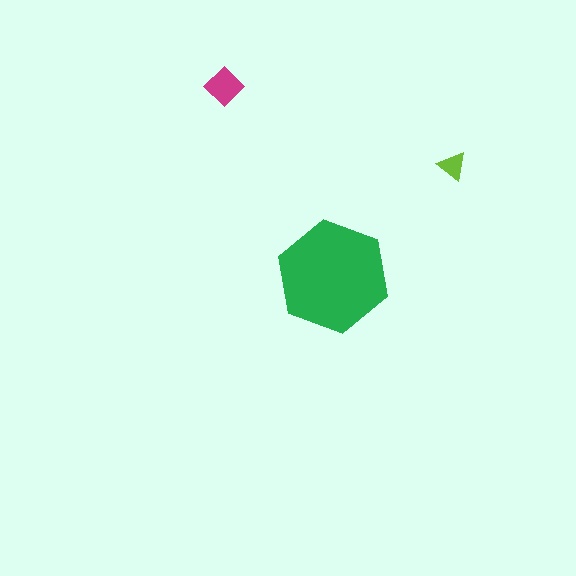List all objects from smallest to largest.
The lime triangle, the magenta diamond, the green hexagon.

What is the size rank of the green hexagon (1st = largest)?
1st.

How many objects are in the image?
There are 3 objects in the image.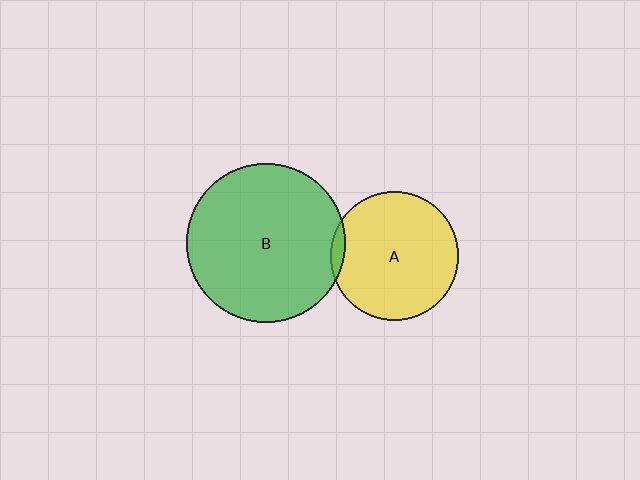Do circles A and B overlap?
Yes.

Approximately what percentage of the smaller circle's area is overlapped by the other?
Approximately 5%.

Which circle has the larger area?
Circle B (green).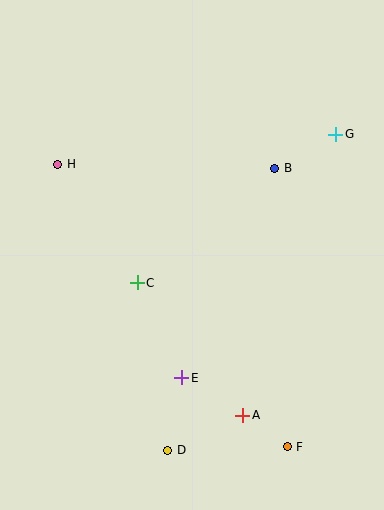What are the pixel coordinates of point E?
Point E is at (182, 378).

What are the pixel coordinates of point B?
Point B is at (274, 168).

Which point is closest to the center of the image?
Point C at (137, 283) is closest to the center.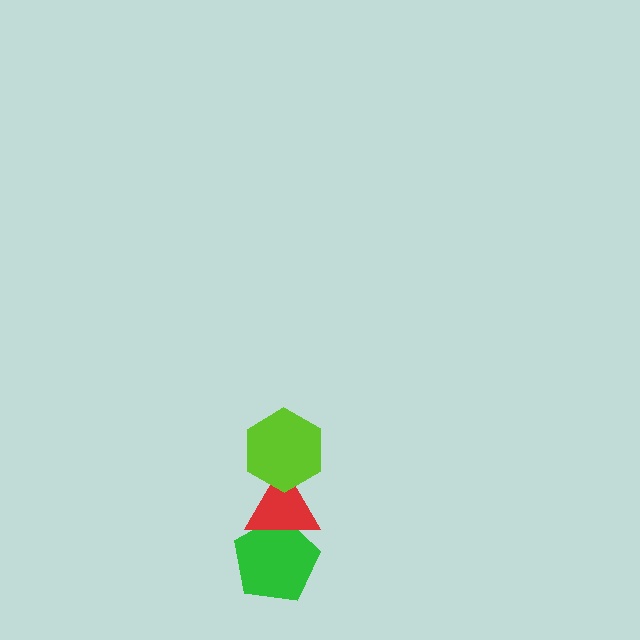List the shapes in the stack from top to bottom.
From top to bottom: the lime hexagon, the red triangle, the green pentagon.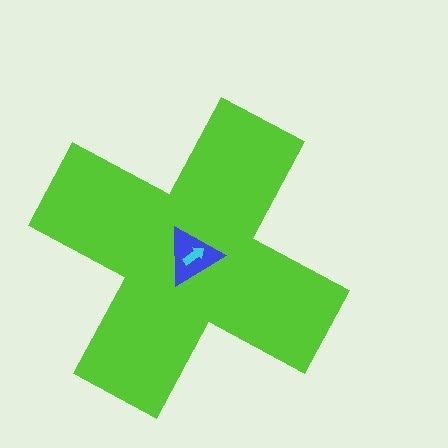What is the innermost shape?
The cyan arrow.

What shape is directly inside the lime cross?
The blue triangle.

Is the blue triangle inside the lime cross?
Yes.